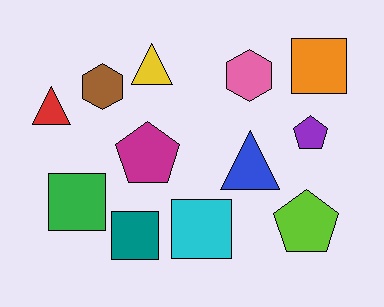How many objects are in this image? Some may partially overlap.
There are 12 objects.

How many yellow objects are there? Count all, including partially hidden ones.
There is 1 yellow object.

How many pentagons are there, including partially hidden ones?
There are 3 pentagons.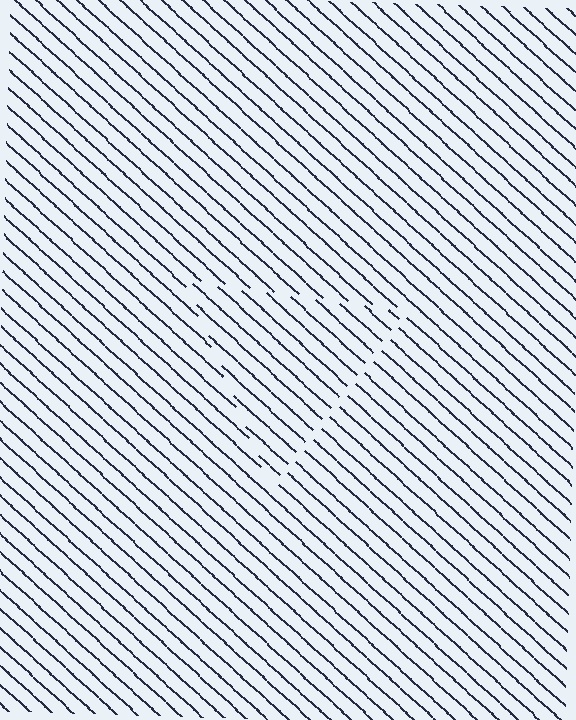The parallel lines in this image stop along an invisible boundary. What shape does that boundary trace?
An illusory triangle. The interior of the shape contains the same grating, shifted by half a period — the contour is defined by the phase discontinuity where line-ends from the inner and outer gratings abut.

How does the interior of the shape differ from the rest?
The interior of the shape contains the same grating, shifted by half a period — the contour is defined by the phase discontinuity where line-ends from the inner and outer gratings abut.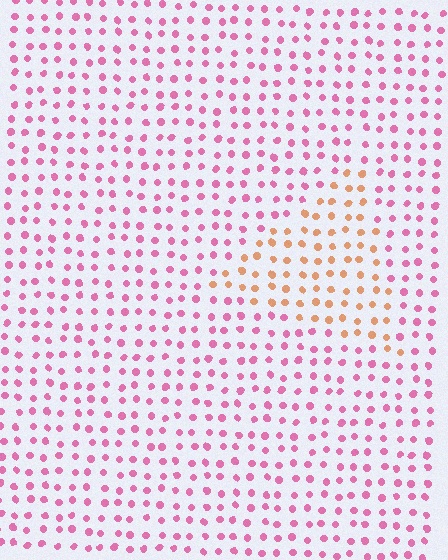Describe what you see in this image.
The image is filled with small pink elements in a uniform arrangement. A triangle-shaped region is visible where the elements are tinted to a slightly different hue, forming a subtle color boundary.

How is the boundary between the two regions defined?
The boundary is defined purely by a slight shift in hue (about 55 degrees). Spacing, size, and orientation are identical on both sides.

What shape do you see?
I see a triangle.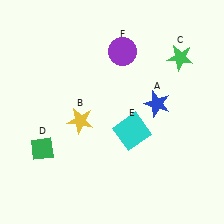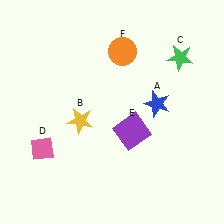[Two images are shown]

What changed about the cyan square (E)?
In Image 1, E is cyan. In Image 2, it changed to purple.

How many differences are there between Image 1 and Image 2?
There are 3 differences between the two images.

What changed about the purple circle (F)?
In Image 1, F is purple. In Image 2, it changed to orange.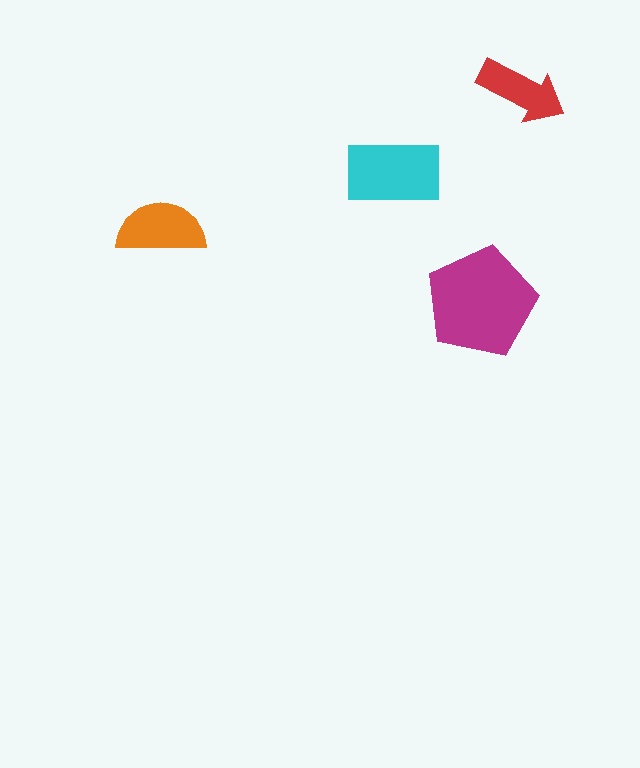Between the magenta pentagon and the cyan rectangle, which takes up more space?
The magenta pentagon.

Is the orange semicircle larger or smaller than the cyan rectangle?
Smaller.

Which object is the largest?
The magenta pentagon.